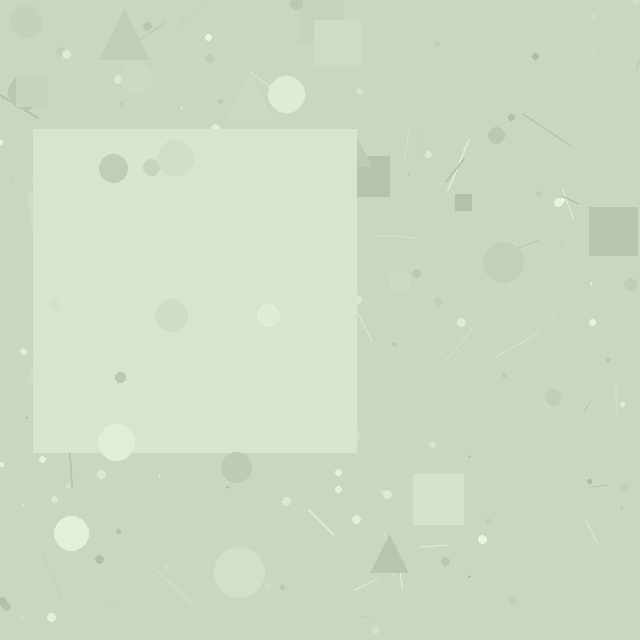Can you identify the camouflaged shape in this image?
The camouflaged shape is a square.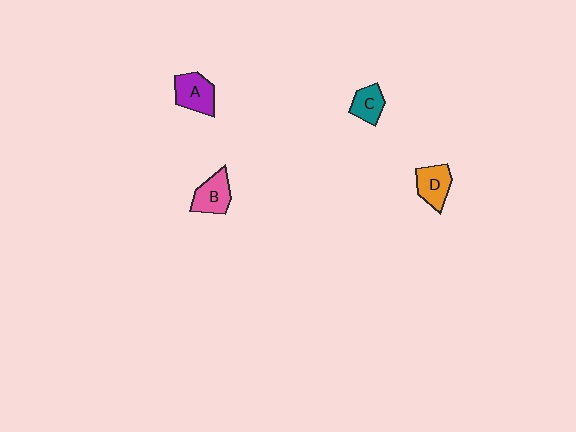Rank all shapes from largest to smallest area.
From largest to smallest: A (purple), B (pink), D (orange), C (teal).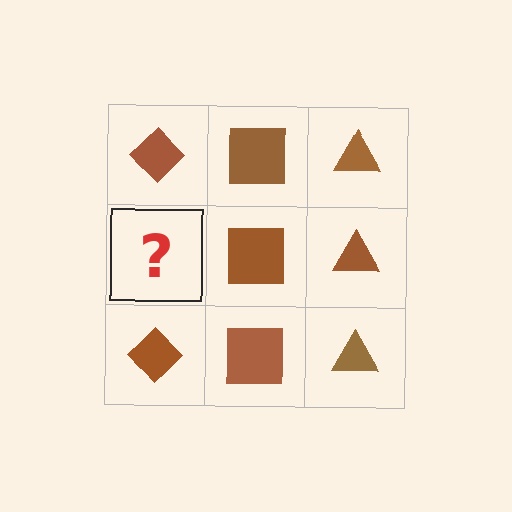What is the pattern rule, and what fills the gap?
The rule is that each column has a consistent shape. The gap should be filled with a brown diamond.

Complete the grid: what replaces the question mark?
The question mark should be replaced with a brown diamond.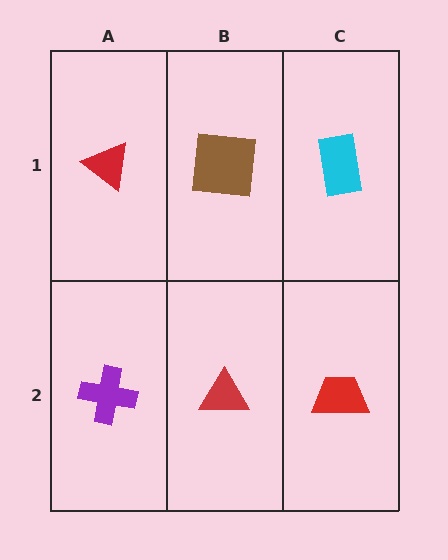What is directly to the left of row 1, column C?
A brown square.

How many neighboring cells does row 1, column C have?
2.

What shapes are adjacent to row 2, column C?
A cyan rectangle (row 1, column C), a red triangle (row 2, column B).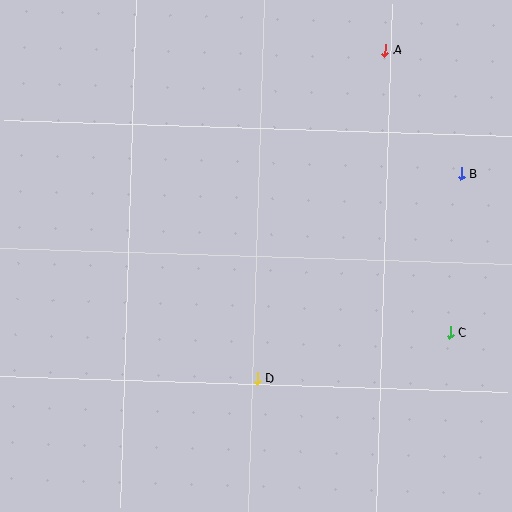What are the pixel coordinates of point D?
Point D is at (258, 379).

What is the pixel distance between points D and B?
The distance between D and B is 288 pixels.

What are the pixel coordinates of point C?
Point C is at (450, 333).